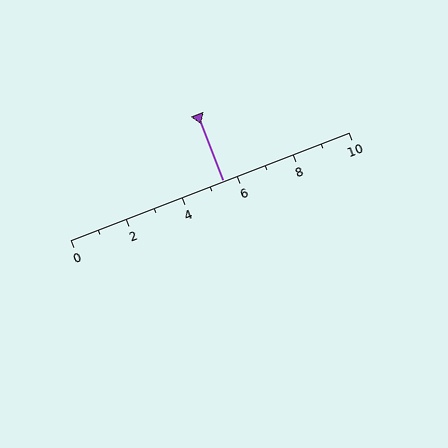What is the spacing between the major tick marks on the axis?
The major ticks are spaced 2 apart.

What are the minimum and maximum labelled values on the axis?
The axis runs from 0 to 10.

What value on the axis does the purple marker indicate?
The marker indicates approximately 5.5.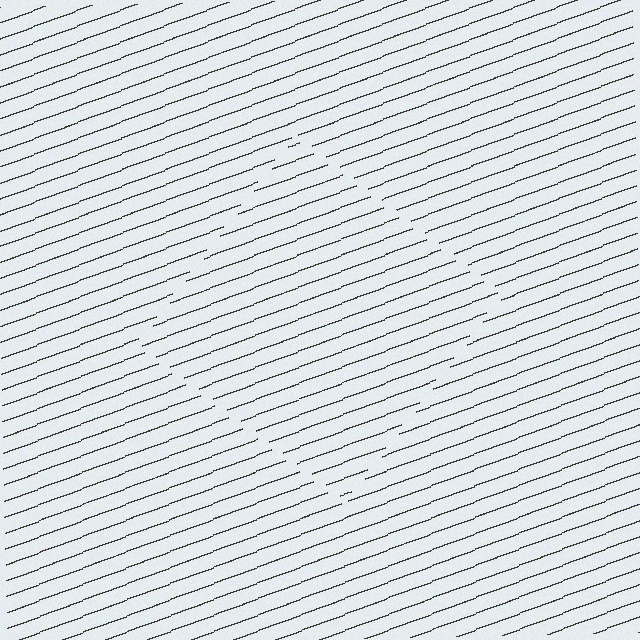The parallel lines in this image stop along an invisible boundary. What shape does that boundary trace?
An illusory square. The interior of the shape contains the same grating, shifted by half a period — the contour is defined by the phase discontinuity where line-ends from the inner and outer gratings abut.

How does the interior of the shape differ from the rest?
The interior of the shape contains the same grating, shifted by half a period — the contour is defined by the phase discontinuity where line-ends from the inner and outer gratings abut.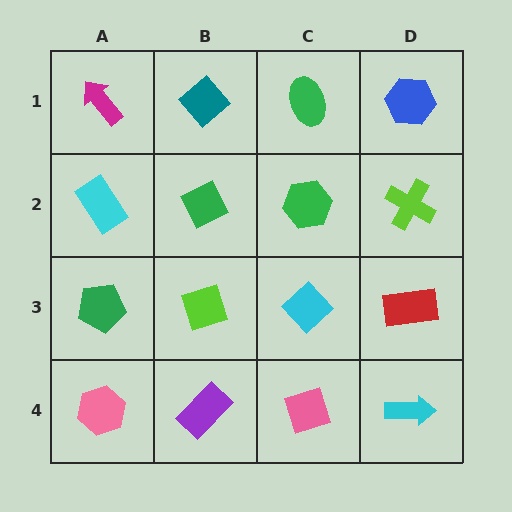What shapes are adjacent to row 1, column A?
A cyan rectangle (row 2, column A), a teal diamond (row 1, column B).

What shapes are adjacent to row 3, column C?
A green hexagon (row 2, column C), a pink diamond (row 4, column C), a lime diamond (row 3, column B), a red rectangle (row 3, column D).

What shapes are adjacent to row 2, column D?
A blue hexagon (row 1, column D), a red rectangle (row 3, column D), a green hexagon (row 2, column C).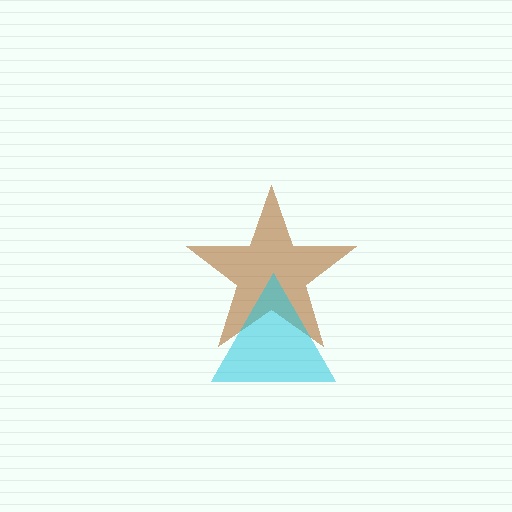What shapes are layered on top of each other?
The layered shapes are: a brown star, a cyan triangle.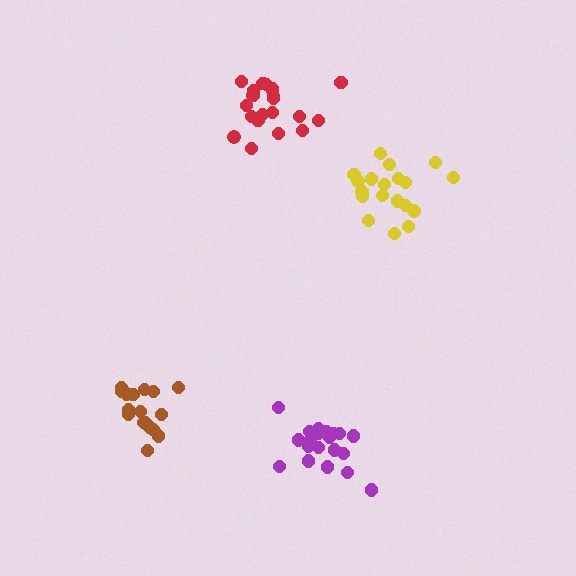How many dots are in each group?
Group 1: 19 dots, Group 2: 20 dots, Group 3: 19 dots, Group 4: 21 dots (79 total).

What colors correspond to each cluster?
The clusters are colored: brown, purple, yellow, red.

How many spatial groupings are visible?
There are 4 spatial groupings.